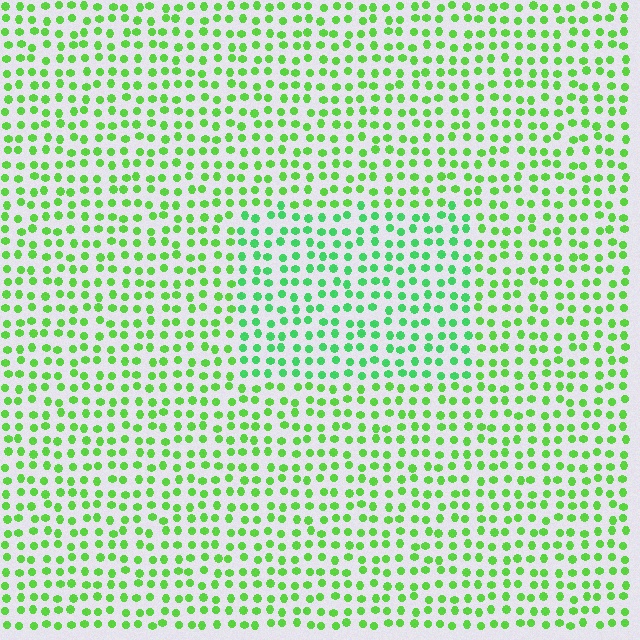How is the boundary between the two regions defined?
The boundary is defined purely by a slight shift in hue (about 25 degrees). Spacing, size, and orientation are identical on both sides.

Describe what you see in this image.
The image is filled with small lime elements in a uniform arrangement. A rectangle-shaped region is visible where the elements are tinted to a slightly different hue, forming a subtle color boundary.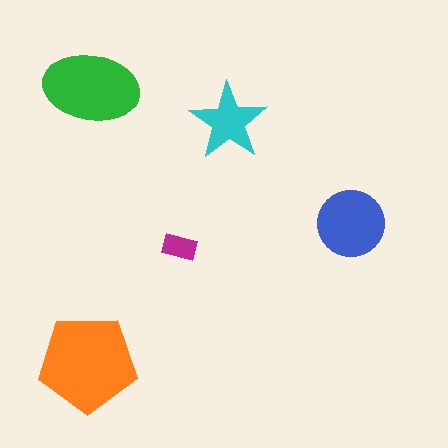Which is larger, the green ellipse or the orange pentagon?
The orange pentagon.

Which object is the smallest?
The magenta rectangle.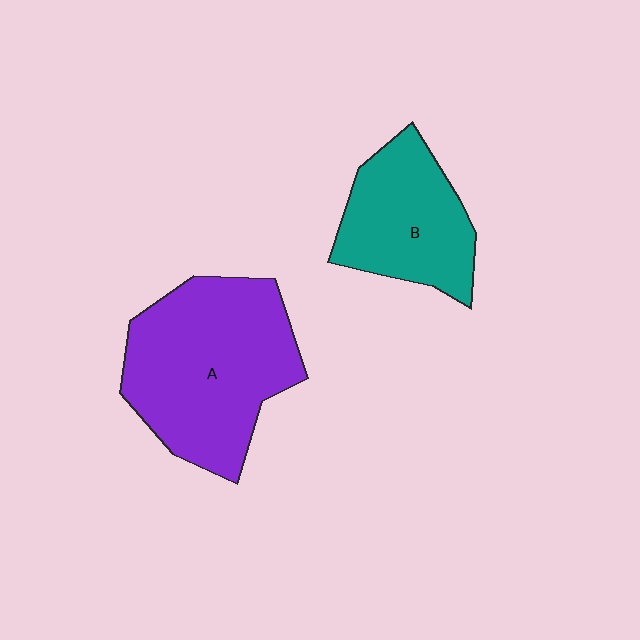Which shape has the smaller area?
Shape B (teal).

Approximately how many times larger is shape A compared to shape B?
Approximately 1.6 times.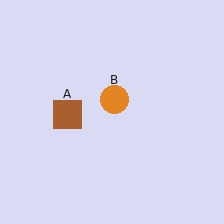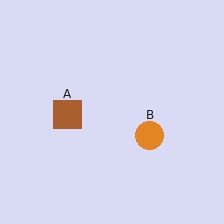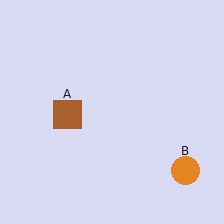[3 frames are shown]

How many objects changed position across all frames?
1 object changed position: orange circle (object B).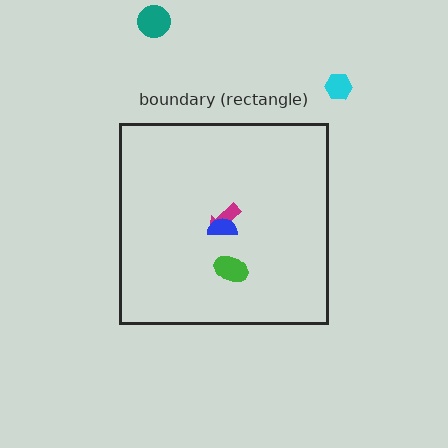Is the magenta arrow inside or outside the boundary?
Inside.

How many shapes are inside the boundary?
3 inside, 2 outside.